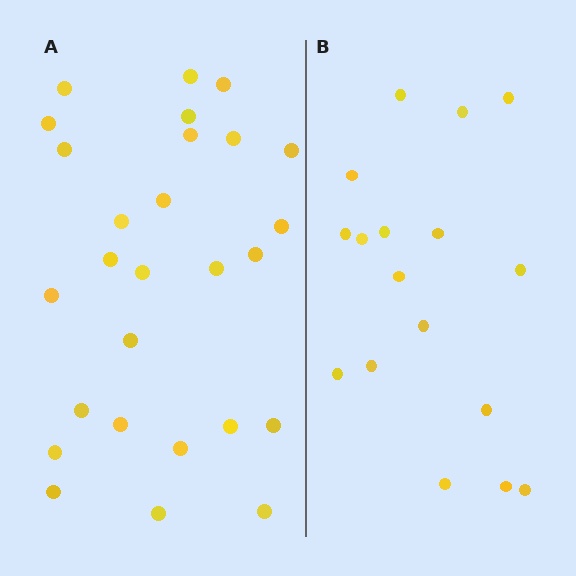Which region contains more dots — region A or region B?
Region A (the left region) has more dots.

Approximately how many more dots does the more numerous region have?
Region A has roughly 10 or so more dots than region B.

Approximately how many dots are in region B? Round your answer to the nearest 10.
About 20 dots. (The exact count is 17, which rounds to 20.)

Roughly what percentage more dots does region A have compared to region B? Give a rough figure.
About 60% more.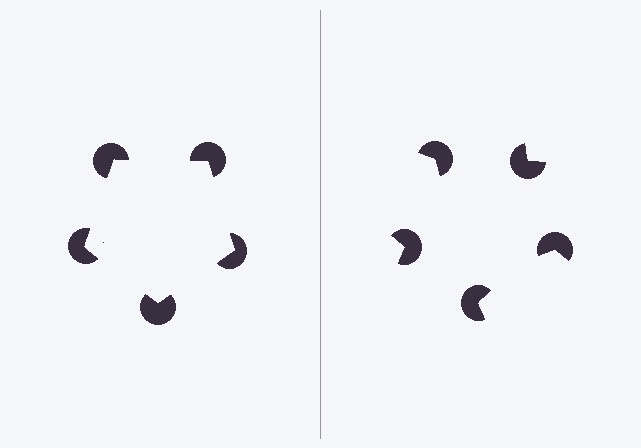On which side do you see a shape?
An illusory pentagon appears on the left side. On the right side the wedge cuts are rotated, so no coherent shape forms.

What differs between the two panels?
The pac-man discs are positioned identically on both sides; only the wedge orientations differ. On the left they align to a pentagon; on the right they are misaligned.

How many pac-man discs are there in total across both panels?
10 — 5 on each side.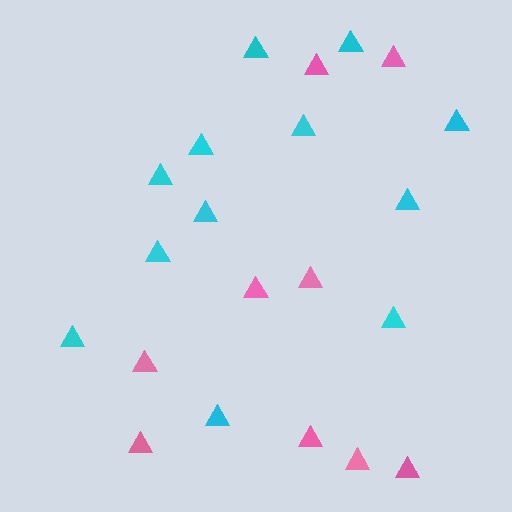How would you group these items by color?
There are 2 groups: one group of cyan triangles (12) and one group of pink triangles (9).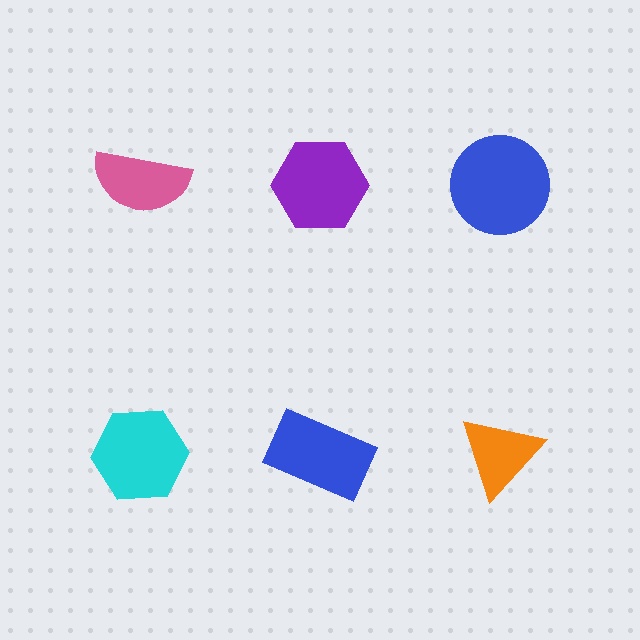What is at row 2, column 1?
A cyan hexagon.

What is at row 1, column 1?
A pink semicircle.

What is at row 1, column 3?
A blue circle.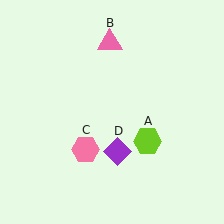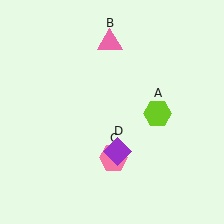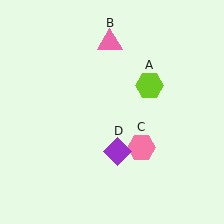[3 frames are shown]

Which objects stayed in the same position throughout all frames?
Pink triangle (object B) and purple diamond (object D) remained stationary.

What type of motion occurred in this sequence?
The lime hexagon (object A), pink hexagon (object C) rotated counterclockwise around the center of the scene.